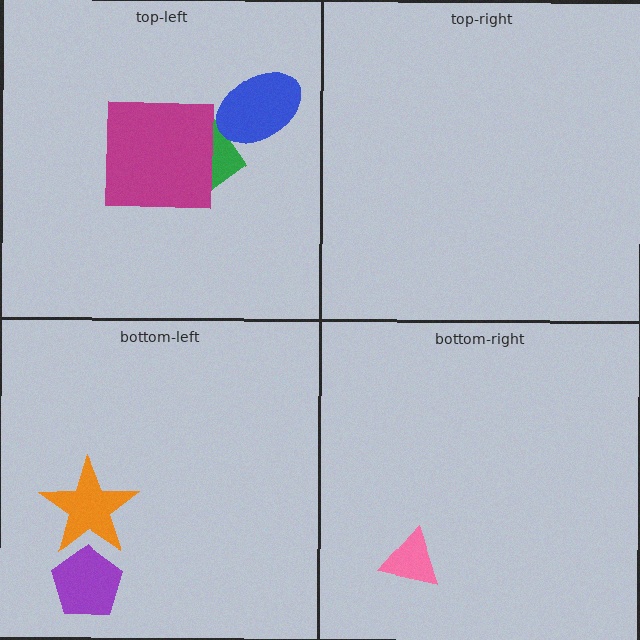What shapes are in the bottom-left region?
The purple pentagon, the orange star.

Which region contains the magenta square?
The top-left region.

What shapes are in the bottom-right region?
The pink triangle.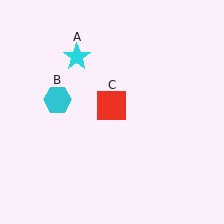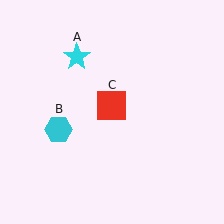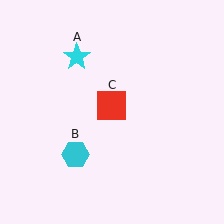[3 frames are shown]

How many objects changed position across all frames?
1 object changed position: cyan hexagon (object B).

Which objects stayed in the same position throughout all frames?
Cyan star (object A) and red square (object C) remained stationary.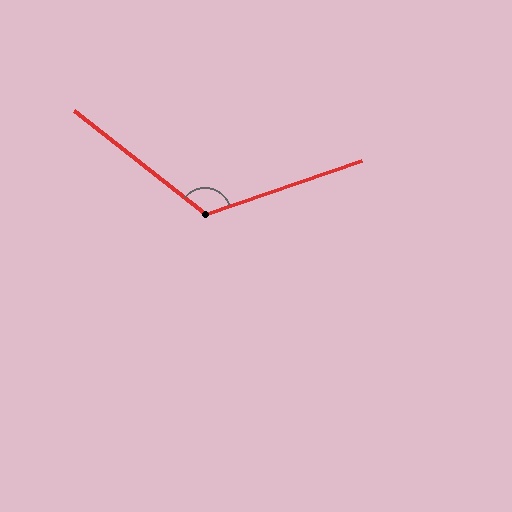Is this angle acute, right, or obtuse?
It is obtuse.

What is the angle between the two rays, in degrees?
Approximately 123 degrees.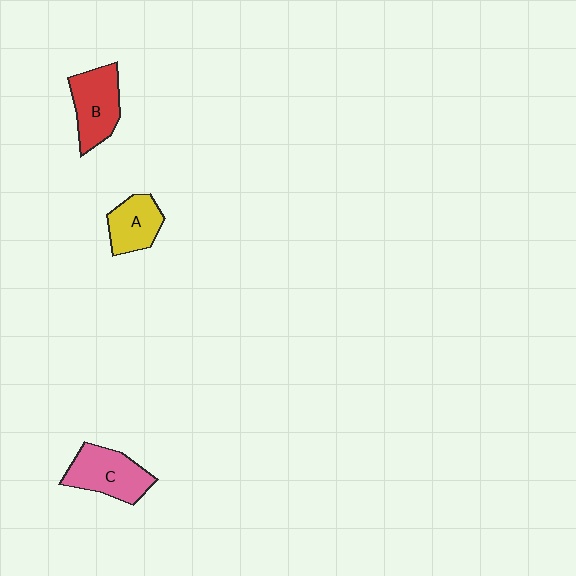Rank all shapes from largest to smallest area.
From largest to smallest: C (pink), B (red), A (yellow).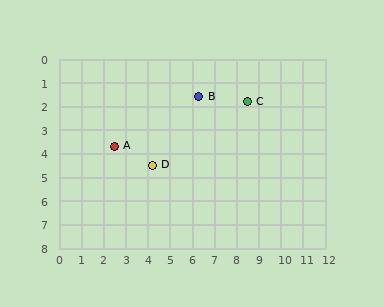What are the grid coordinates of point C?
Point C is at approximately (8.5, 1.8).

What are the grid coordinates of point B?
Point B is at approximately (6.3, 1.6).